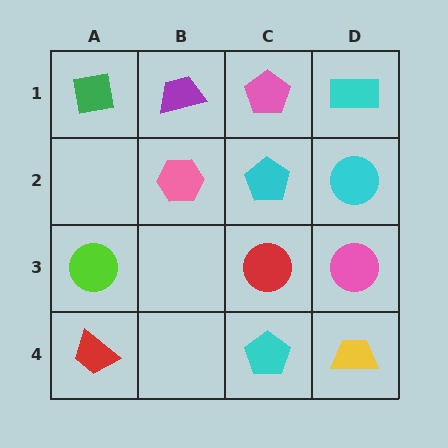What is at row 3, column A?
A lime circle.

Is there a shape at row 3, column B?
No, that cell is empty.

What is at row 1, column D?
A cyan rectangle.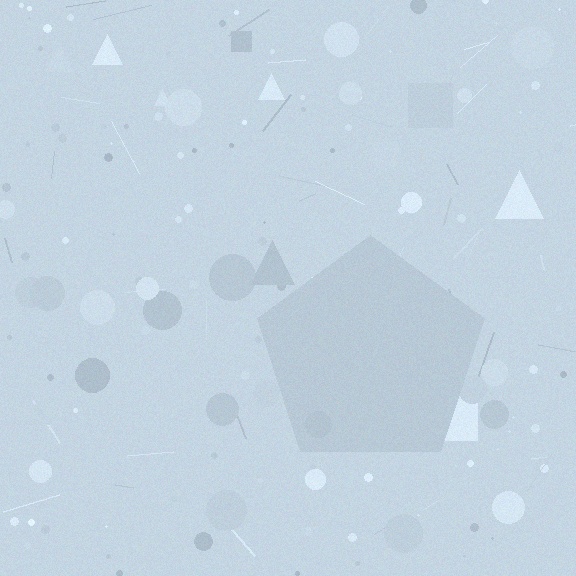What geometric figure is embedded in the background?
A pentagon is embedded in the background.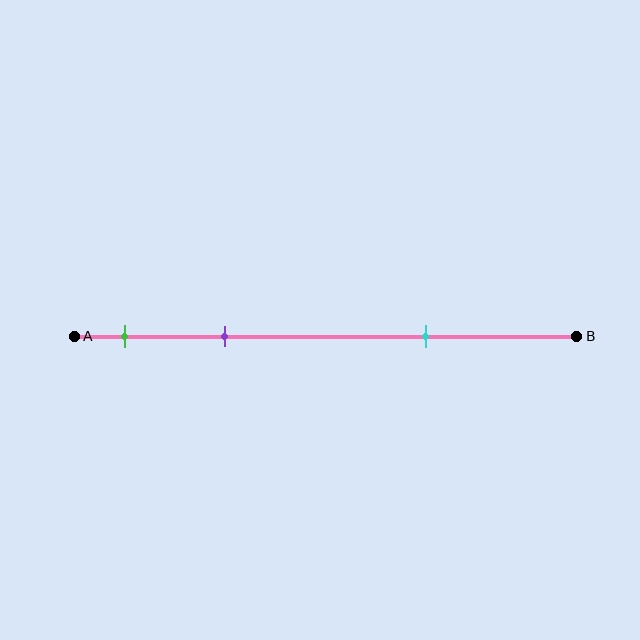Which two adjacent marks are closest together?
The green and purple marks are the closest adjacent pair.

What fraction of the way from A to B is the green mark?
The green mark is approximately 10% (0.1) of the way from A to B.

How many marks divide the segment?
There are 3 marks dividing the segment.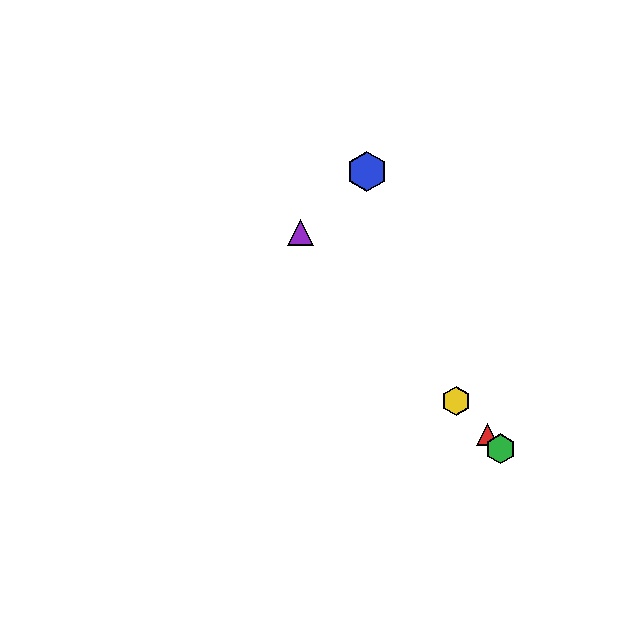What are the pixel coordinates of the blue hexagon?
The blue hexagon is at (367, 171).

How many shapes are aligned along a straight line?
4 shapes (the red triangle, the green hexagon, the yellow hexagon, the purple triangle) are aligned along a straight line.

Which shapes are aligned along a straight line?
The red triangle, the green hexagon, the yellow hexagon, the purple triangle are aligned along a straight line.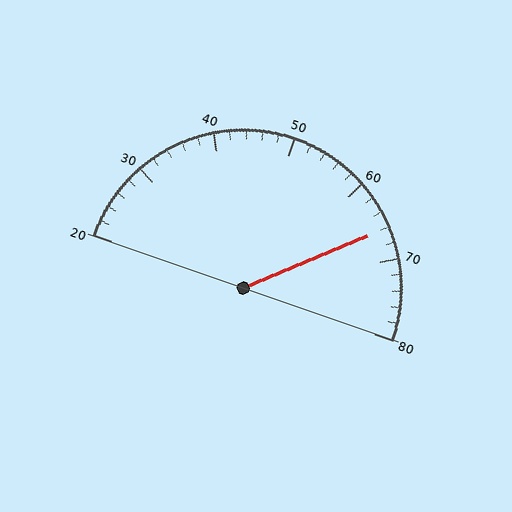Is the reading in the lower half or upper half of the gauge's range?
The reading is in the upper half of the range (20 to 80).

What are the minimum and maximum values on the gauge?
The gauge ranges from 20 to 80.